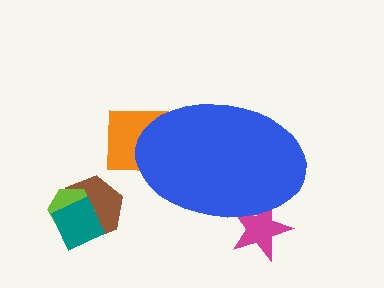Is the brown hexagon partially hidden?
No, the brown hexagon is fully visible.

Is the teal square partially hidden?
No, the teal square is fully visible.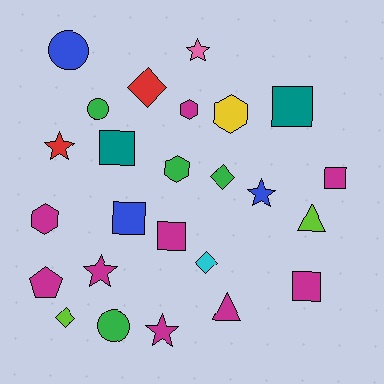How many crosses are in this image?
There are no crosses.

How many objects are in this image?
There are 25 objects.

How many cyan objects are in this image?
There is 1 cyan object.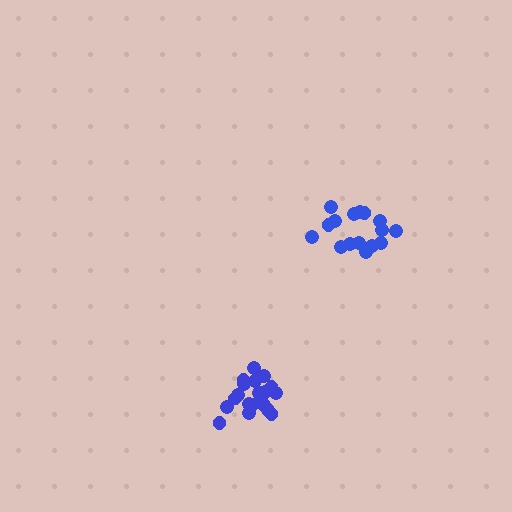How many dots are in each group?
Group 1: 20 dots, Group 2: 16 dots (36 total).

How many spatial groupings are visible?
There are 2 spatial groupings.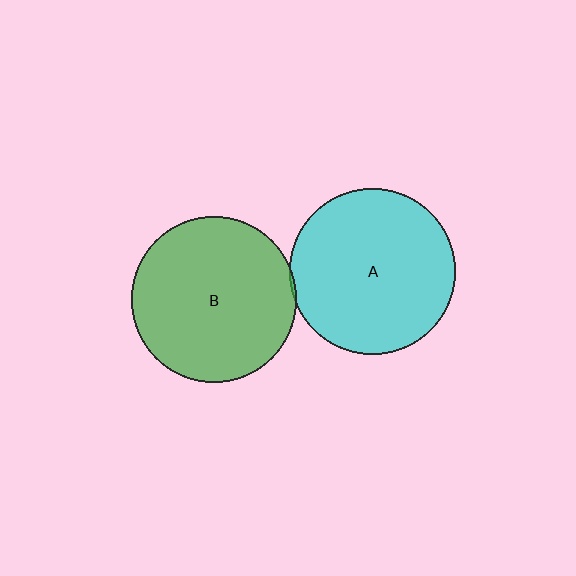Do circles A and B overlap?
Yes.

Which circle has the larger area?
Circle A (cyan).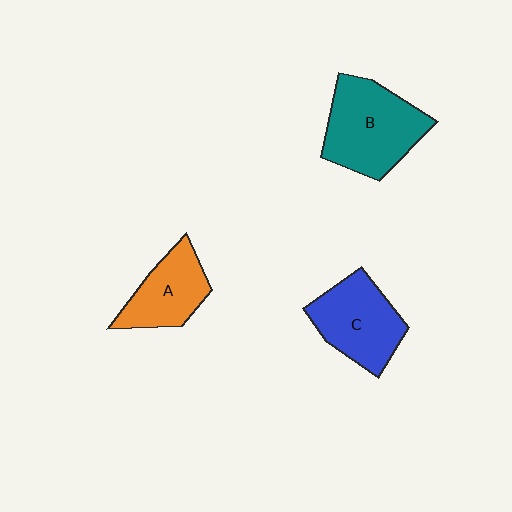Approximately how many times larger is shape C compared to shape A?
Approximately 1.2 times.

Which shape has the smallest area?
Shape A (orange).